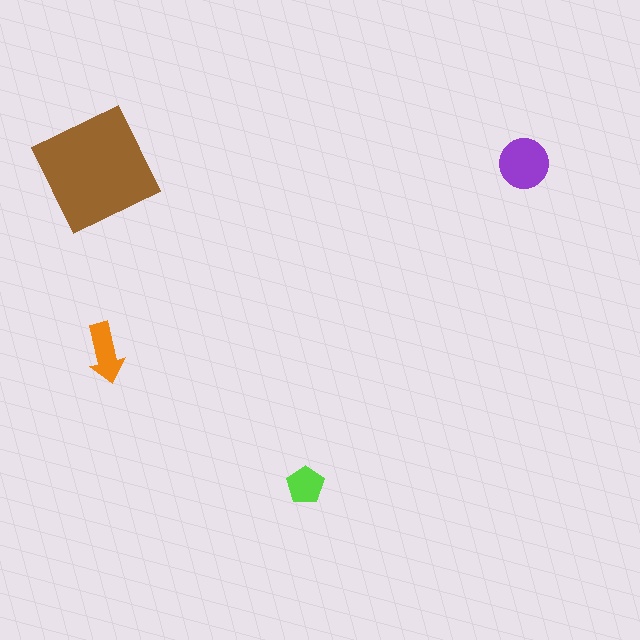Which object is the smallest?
The lime pentagon.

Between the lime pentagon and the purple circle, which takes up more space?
The purple circle.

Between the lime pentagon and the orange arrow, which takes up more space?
The orange arrow.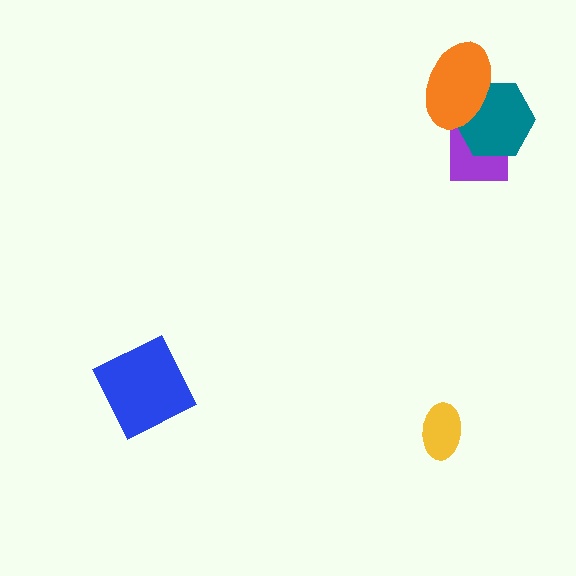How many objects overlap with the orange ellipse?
1 object overlaps with the orange ellipse.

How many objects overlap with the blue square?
0 objects overlap with the blue square.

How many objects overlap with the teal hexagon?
2 objects overlap with the teal hexagon.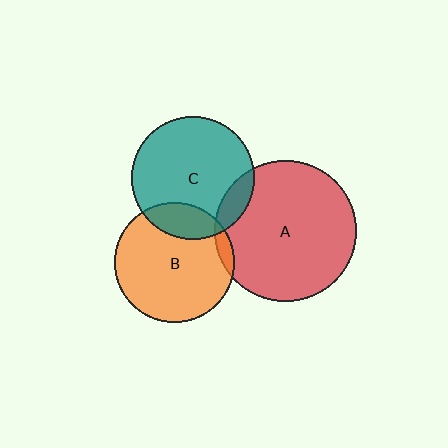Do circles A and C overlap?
Yes.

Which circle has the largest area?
Circle A (red).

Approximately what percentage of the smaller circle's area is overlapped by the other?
Approximately 10%.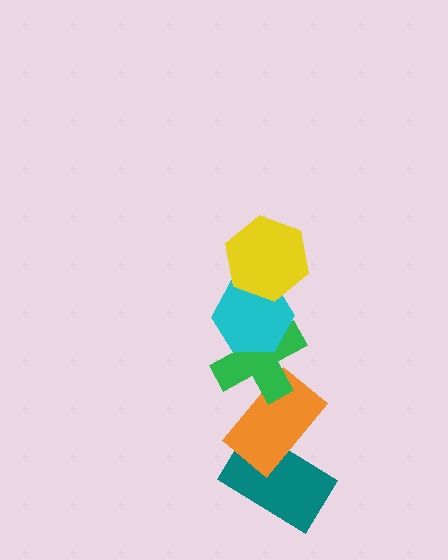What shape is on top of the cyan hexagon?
The yellow hexagon is on top of the cyan hexagon.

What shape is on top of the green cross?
The cyan hexagon is on top of the green cross.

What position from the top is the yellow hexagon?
The yellow hexagon is 1st from the top.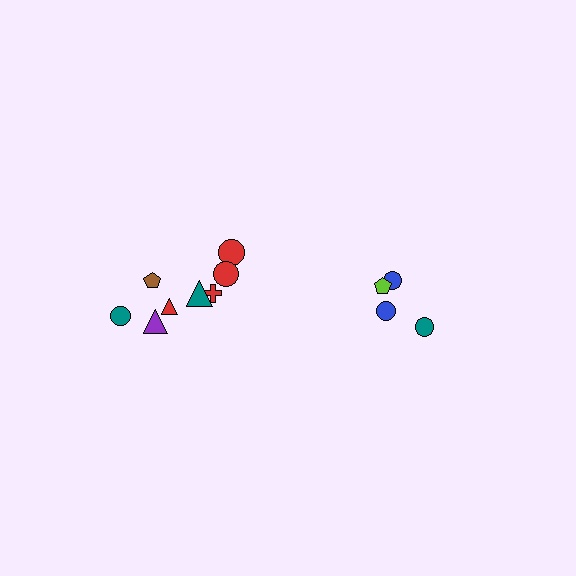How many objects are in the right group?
There are 4 objects.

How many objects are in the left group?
There are 8 objects.